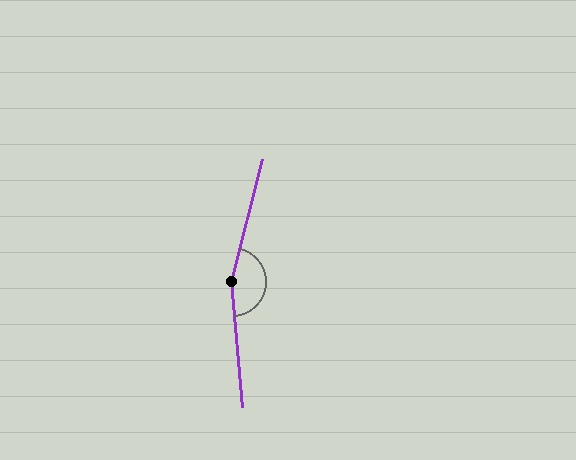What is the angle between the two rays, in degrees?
Approximately 161 degrees.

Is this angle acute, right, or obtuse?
It is obtuse.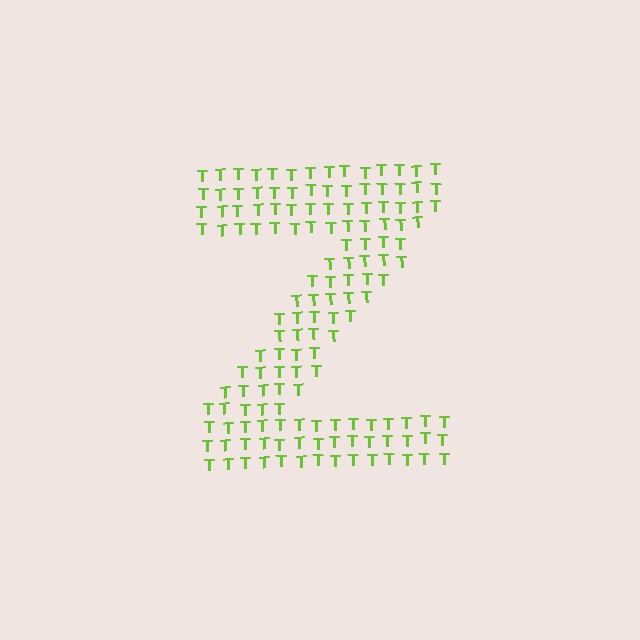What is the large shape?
The large shape is the letter Z.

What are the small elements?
The small elements are letter T's.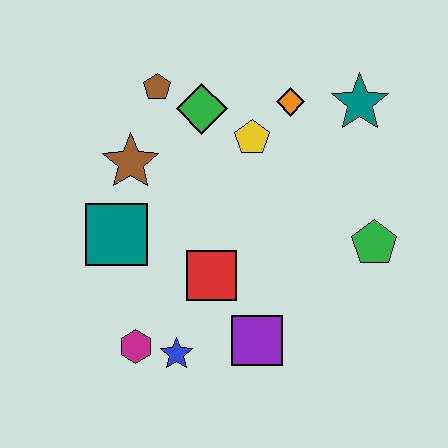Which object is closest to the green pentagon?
The teal star is closest to the green pentagon.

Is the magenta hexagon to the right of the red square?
No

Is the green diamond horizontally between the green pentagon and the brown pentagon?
Yes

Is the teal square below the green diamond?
Yes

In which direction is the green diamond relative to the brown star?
The green diamond is to the right of the brown star.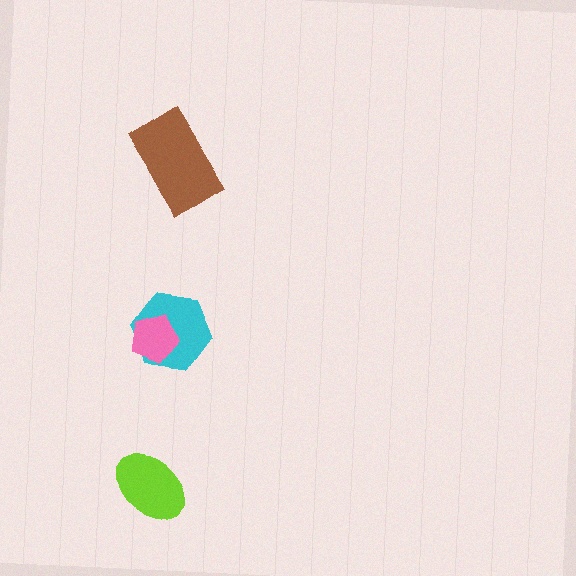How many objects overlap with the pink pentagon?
1 object overlaps with the pink pentagon.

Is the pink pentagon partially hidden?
No, no other shape covers it.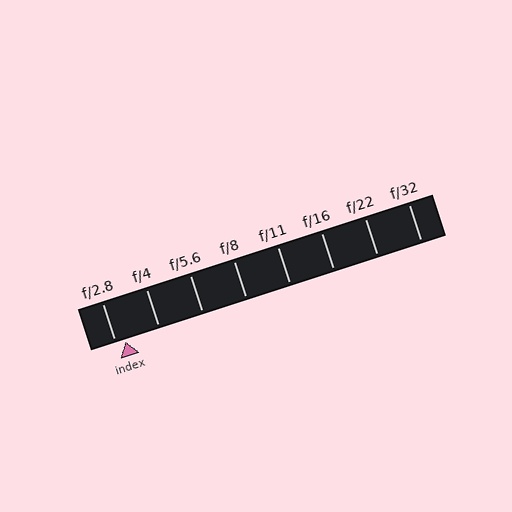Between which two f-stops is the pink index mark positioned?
The index mark is between f/2.8 and f/4.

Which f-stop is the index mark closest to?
The index mark is closest to f/2.8.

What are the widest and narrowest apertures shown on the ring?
The widest aperture shown is f/2.8 and the narrowest is f/32.